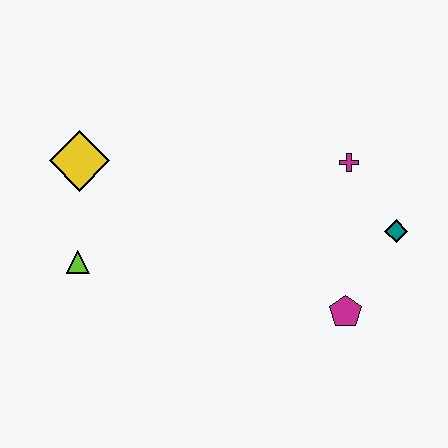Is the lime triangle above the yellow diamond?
No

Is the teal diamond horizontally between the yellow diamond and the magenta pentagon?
No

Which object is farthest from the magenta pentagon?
The yellow diamond is farthest from the magenta pentagon.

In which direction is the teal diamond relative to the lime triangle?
The teal diamond is to the right of the lime triangle.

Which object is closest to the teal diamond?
The magenta cross is closest to the teal diamond.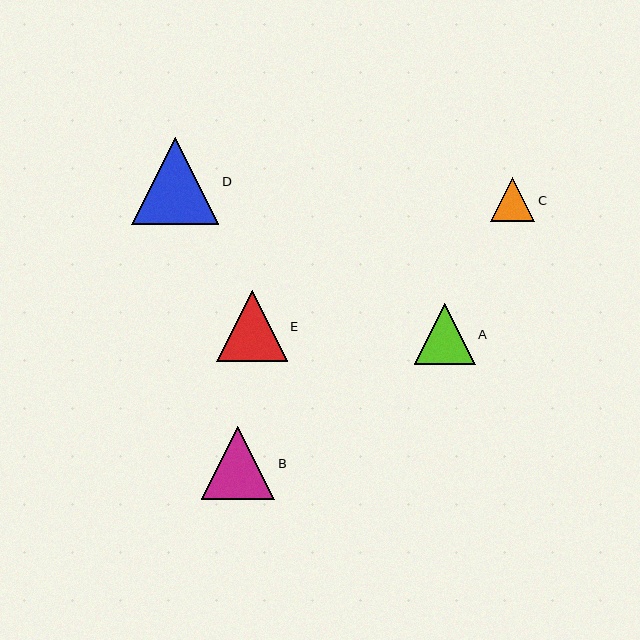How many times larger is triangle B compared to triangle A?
Triangle B is approximately 1.2 times the size of triangle A.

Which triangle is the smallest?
Triangle C is the smallest with a size of approximately 44 pixels.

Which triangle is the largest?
Triangle D is the largest with a size of approximately 87 pixels.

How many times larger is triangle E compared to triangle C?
Triangle E is approximately 1.6 times the size of triangle C.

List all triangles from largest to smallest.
From largest to smallest: D, B, E, A, C.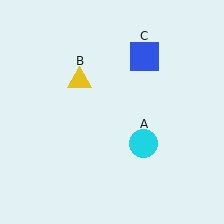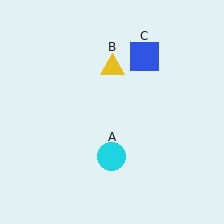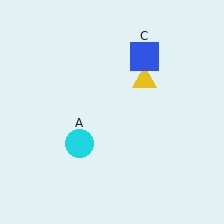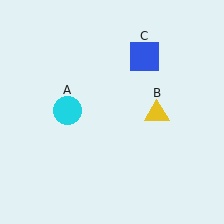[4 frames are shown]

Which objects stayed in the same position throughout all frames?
Blue square (object C) remained stationary.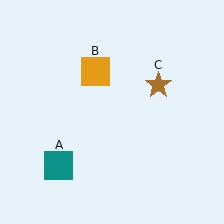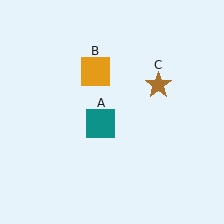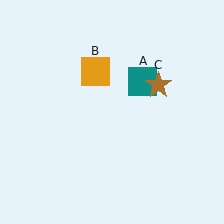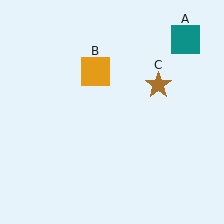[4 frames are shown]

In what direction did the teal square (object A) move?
The teal square (object A) moved up and to the right.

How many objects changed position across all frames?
1 object changed position: teal square (object A).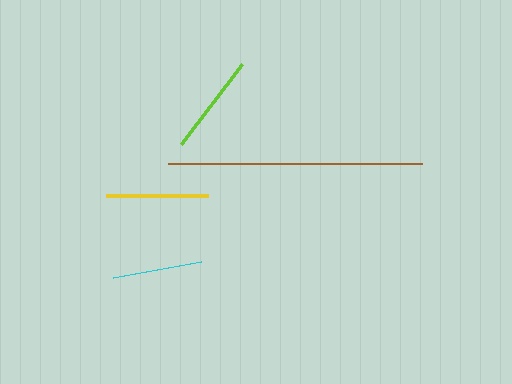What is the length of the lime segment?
The lime segment is approximately 101 pixels long.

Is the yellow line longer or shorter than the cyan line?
The yellow line is longer than the cyan line.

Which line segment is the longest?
The brown line is the longest at approximately 253 pixels.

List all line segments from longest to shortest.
From longest to shortest: brown, yellow, lime, cyan.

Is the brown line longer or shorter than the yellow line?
The brown line is longer than the yellow line.